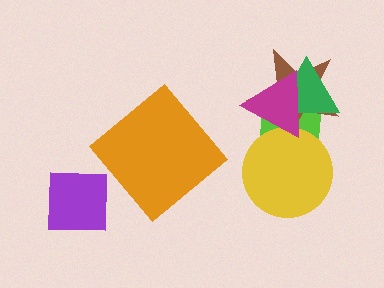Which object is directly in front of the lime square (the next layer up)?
The brown star is directly in front of the lime square.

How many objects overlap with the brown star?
4 objects overlap with the brown star.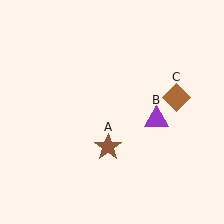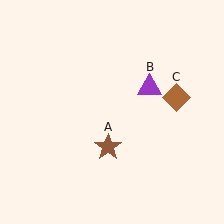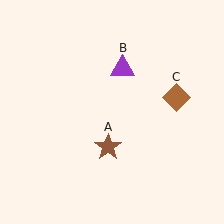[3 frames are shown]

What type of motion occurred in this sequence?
The purple triangle (object B) rotated counterclockwise around the center of the scene.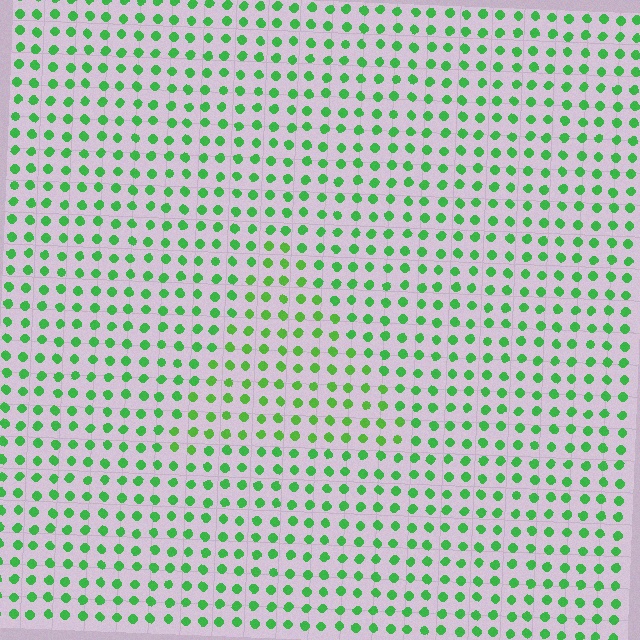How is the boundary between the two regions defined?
The boundary is defined purely by a slight shift in hue (about 19 degrees). Spacing, size, and orientation are identical on both sides.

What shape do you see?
I see a triangle.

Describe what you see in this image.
The image is filled with small green elements in a uniform arrangement. A triangle-shaped region is visible where the elements are tinted to a slightly different hue, forming a subtle color boundary.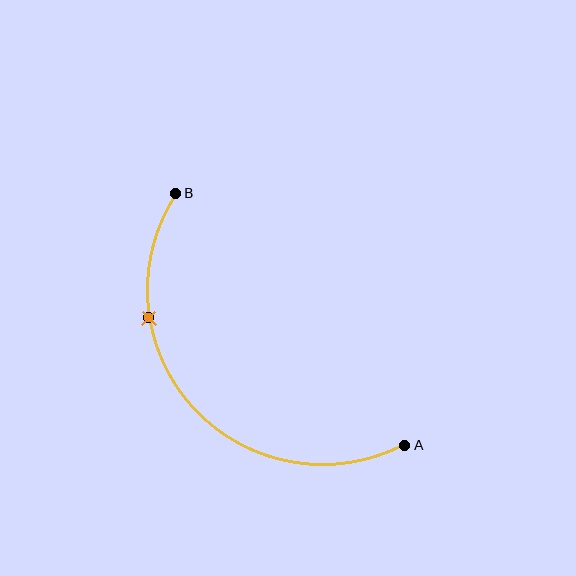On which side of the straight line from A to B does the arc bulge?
The arc bulges below and to the left of the straight line connecting A and B.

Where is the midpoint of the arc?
The arc midpoint is the point on the curve farthest from the straight line joining A and B. It sits below and to the left of that line.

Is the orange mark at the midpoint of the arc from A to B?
No. The orange mark lies on the arc but is closer to endpoint B. The arc midpoint would be at the point on the curve equidistant along the arc from both A and B.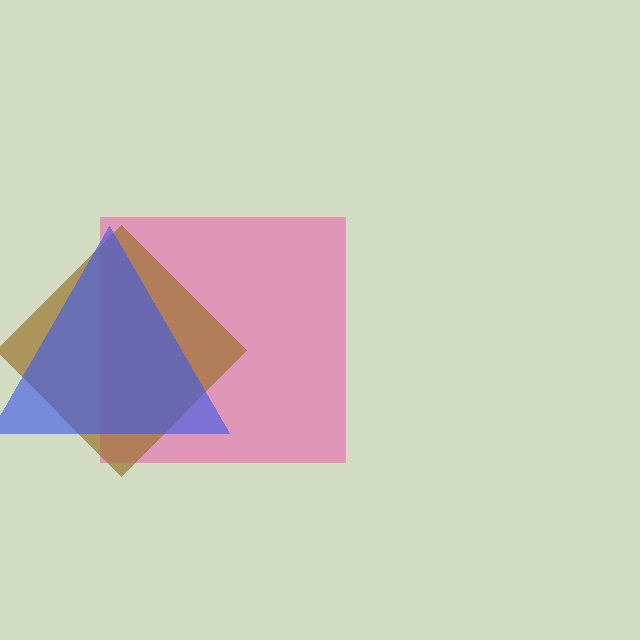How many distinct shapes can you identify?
There are 3 distinct shapes: a pink square, a brown diamond, a blue triangle.